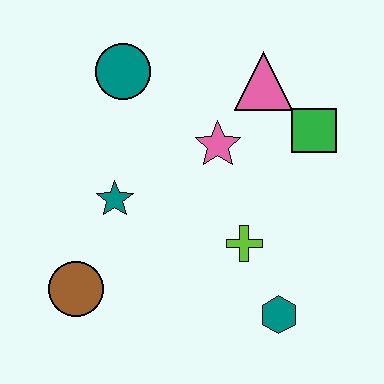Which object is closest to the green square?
The pink triangle is closest to the green square.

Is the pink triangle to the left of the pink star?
No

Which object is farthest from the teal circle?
The teal hexagon is farthest from the teal circle.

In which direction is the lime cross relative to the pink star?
The lime cross is below the pink star.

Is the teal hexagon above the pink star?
No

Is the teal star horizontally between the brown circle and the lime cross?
Yes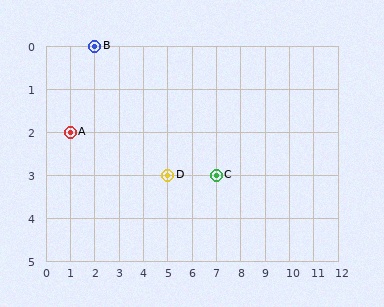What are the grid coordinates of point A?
Point A is at grid coordinates (1, 2).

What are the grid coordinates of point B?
Point B is at grid coordinates (2, 0).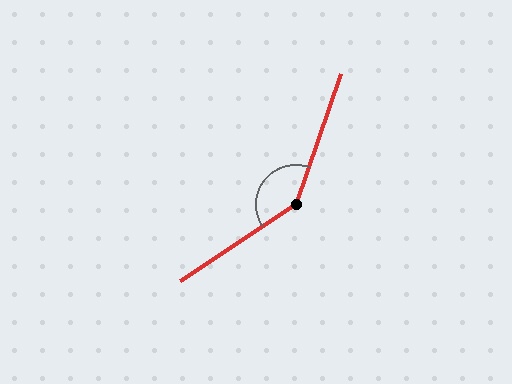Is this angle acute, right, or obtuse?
It is obtuse.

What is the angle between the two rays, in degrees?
Approximately 143 degrees.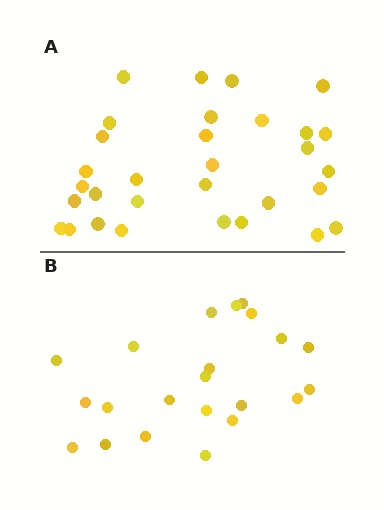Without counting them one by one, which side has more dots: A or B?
Region A (the top region) has more dots.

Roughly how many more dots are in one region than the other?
Region A has roughly 8 or so more dots than region B.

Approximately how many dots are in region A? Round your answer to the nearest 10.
About 30 dots. (The exact count is 31, which rounds to 30.)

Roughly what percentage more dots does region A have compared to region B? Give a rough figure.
About 40% more.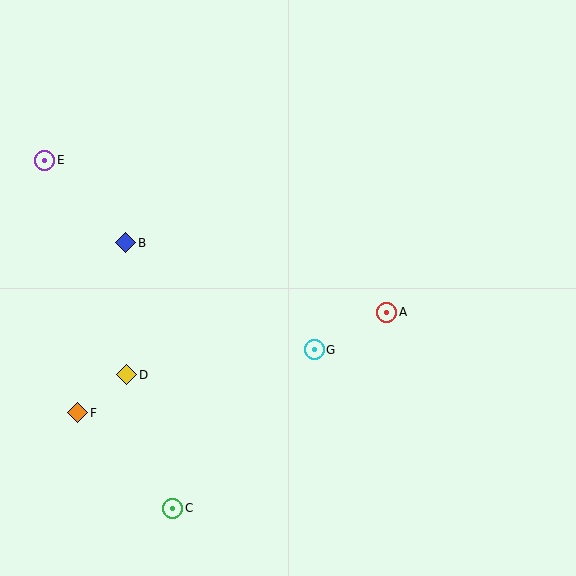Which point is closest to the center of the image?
Point G at (314, 350) is closest to the center.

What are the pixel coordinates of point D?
Point D is at (127, 375).